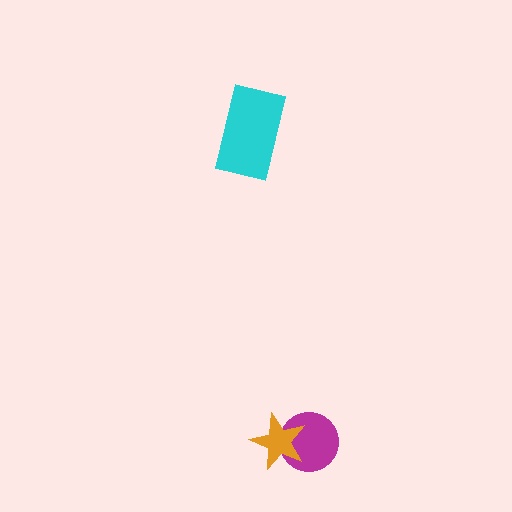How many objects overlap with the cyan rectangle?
0 objects overlap with the cyan rectangle.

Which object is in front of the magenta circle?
The orange star is in front of the magenta circle.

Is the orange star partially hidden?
No, no other shape covers it.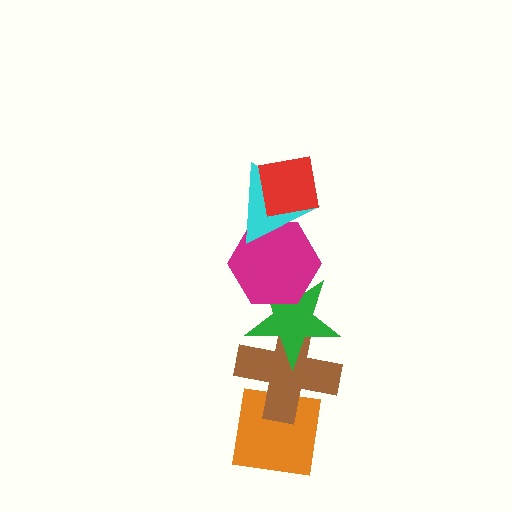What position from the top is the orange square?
The orange square is 6th from the top.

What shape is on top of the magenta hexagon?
The cyan triangle is on top of the magenta hexagon.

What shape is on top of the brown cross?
The green star is on top of the brown cross.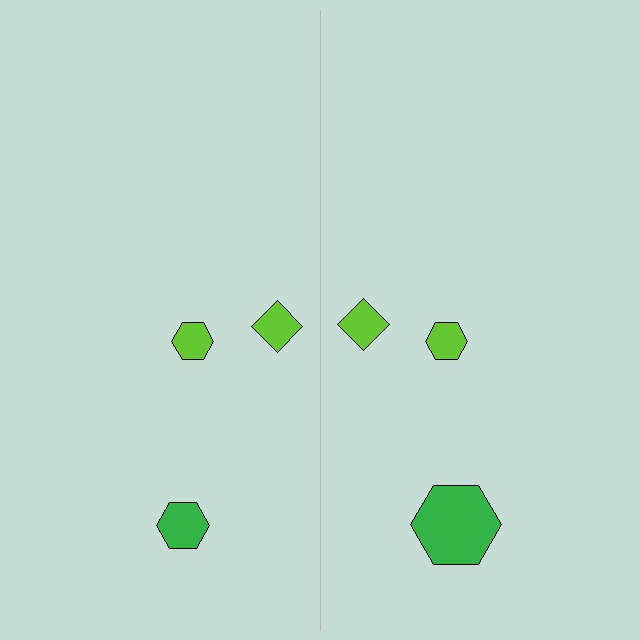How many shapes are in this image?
There are 6 shapes in this image.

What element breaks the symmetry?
The green hexagon on the right side has a different size than its mirror counterpart.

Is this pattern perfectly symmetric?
No, the pattern is not perfectly symmetric. The green hexagon on the right side has a different size than its mirror counterpart.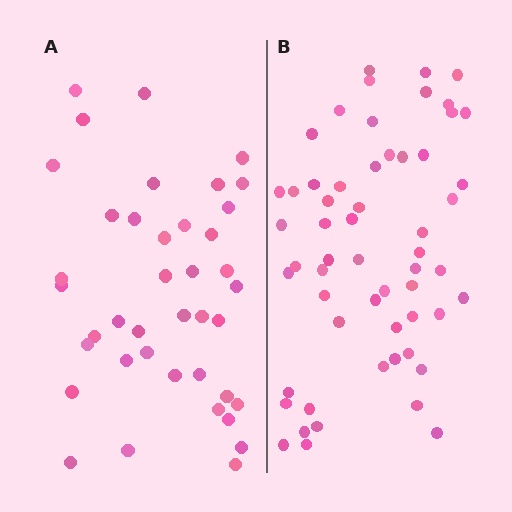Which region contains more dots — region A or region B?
Region B (the right region) has more dots.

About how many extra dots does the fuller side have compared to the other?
Region B has approximately 15 more dots than region A.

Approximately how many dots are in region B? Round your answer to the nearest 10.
About 60 dots. (The exact count is 57, which rounds to 60.)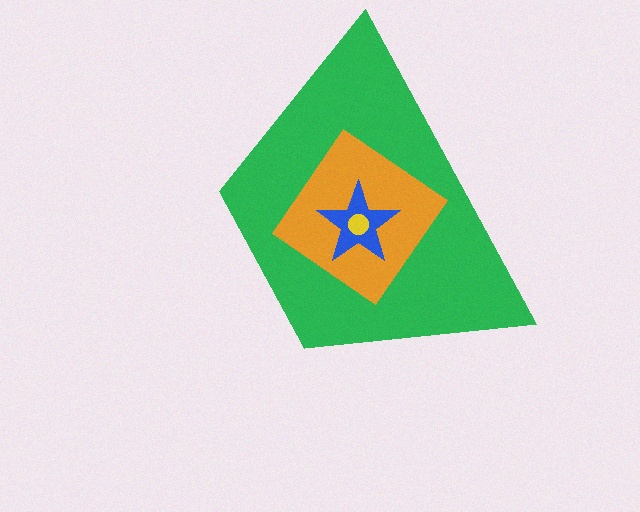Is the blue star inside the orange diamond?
Yes.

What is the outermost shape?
The green trapezoid.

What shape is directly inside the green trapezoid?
The orange diamond.